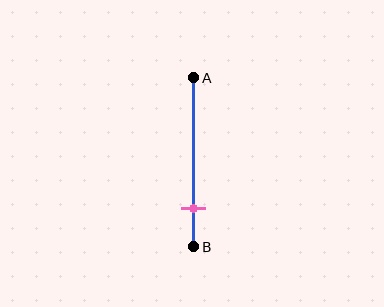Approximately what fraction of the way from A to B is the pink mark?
The pink mark is approximately 75% of the way from A to B.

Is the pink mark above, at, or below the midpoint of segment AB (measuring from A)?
The pink mark is below the midpoint of segment AB.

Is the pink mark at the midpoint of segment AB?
No, the mark is at about 75% from A, not at the 50% midpoint.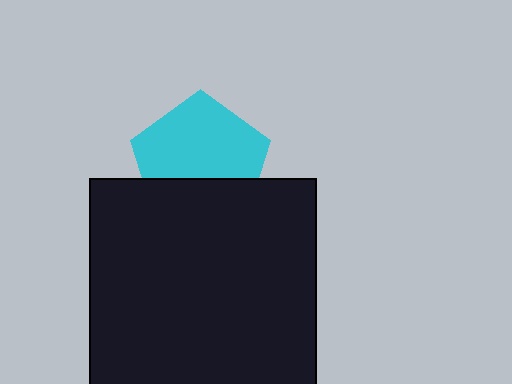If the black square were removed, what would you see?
You would see the complete cyan pentagon.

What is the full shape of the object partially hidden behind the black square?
The partially hidden object is a cyan pentagon.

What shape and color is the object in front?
The object in front is a black square.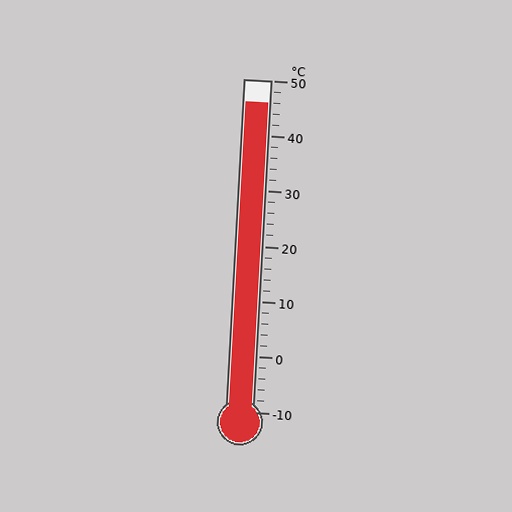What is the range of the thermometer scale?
The thermometer scale ranges from -10°C to 50°C.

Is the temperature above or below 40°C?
The temperature is above 40°C.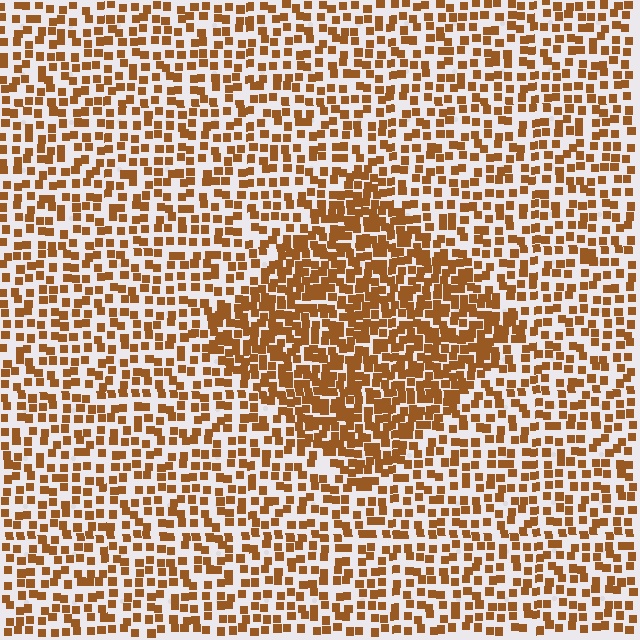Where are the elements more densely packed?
The elements are more densely packed inside the diamond boundary.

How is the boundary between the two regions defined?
The boundary is defined by a change in element density (approximately 1.9x ratio). All elements are the same color, size, and shape.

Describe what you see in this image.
The image contains small brown elements arranged at two different densities. A diamond-shaped region is visible where the elements are more densely packed than the surrounding area.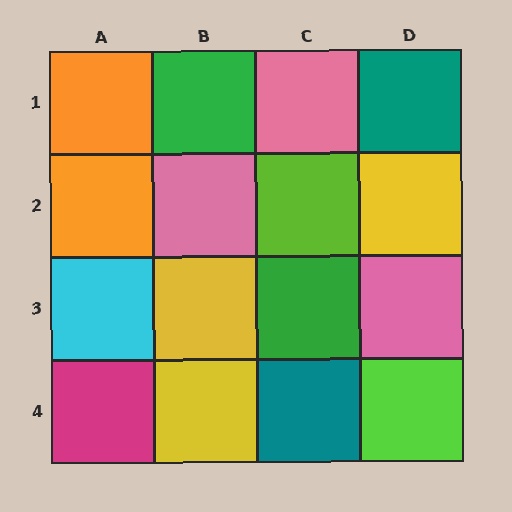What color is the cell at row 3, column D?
Pink.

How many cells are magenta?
1 cell is magenta.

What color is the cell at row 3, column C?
Green.